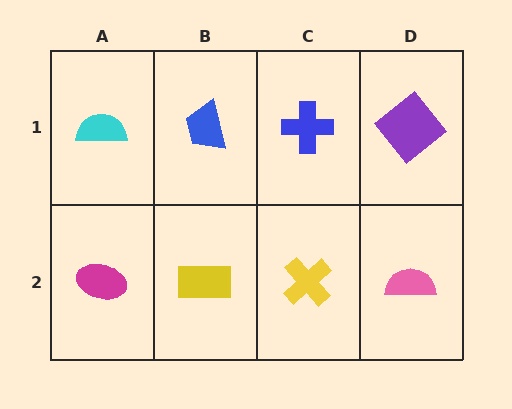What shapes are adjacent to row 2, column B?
A blue trapezoid (row 1, column B), a magenta ellipse (row 2, column A), a yellow cross (row 2, column C).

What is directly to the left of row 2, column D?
A yellow cross.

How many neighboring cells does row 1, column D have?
2.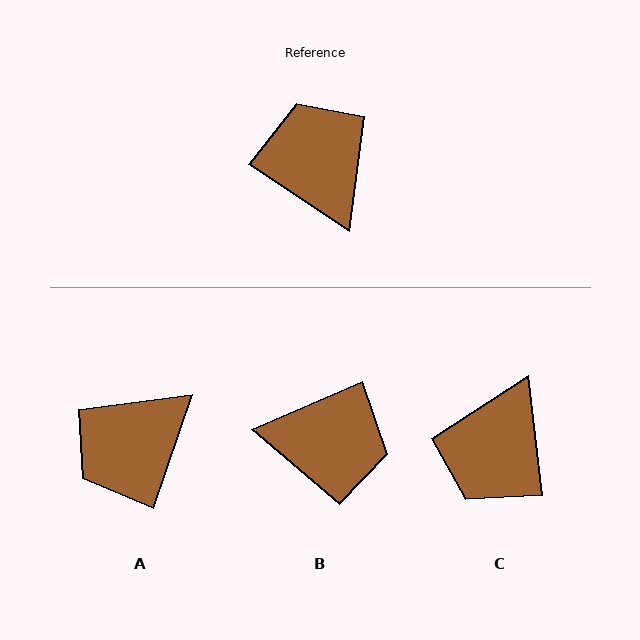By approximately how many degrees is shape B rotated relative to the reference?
Approximately 123 degrees clockwise.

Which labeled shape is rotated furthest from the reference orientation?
C, about 130 degrees away.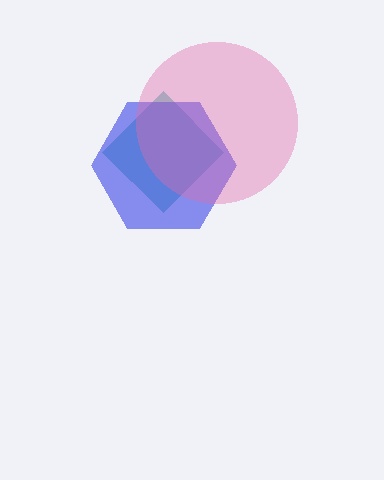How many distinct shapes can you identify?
There are 3 distinct shapes: a teal diamond, a blue hexagon, a pink circle.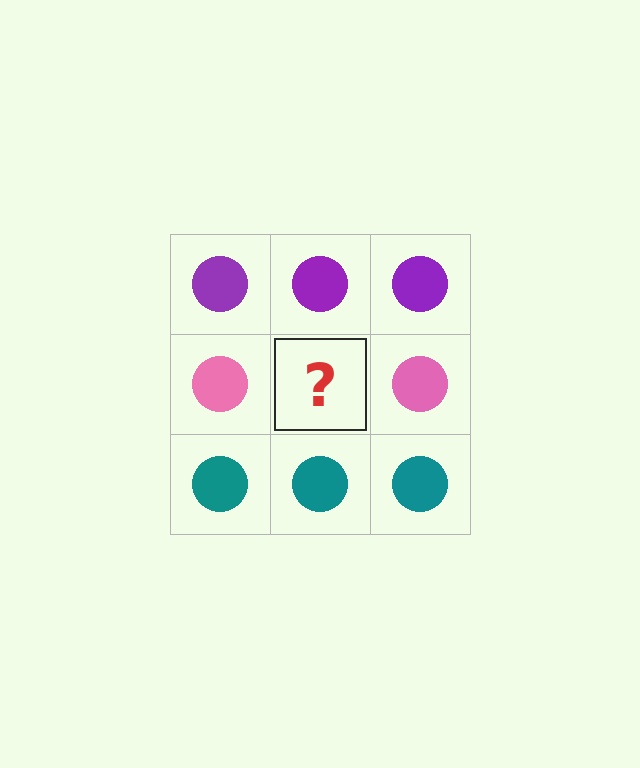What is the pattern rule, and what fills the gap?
The rule is that each row has a consistent color. The gap should be filled with a pink circle.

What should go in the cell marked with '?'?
The missing cell should contain a pink circle.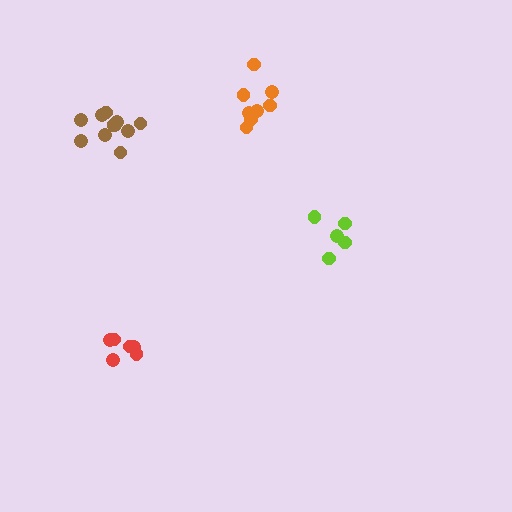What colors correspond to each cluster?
The clusters are colored: orange, brown, red, lime.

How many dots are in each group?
Group 1: 8 dots, Group 2: 11 dots, Group 3: 6 dots, Group 4: 5 dots (30 total).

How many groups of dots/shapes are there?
There are 4 groups.